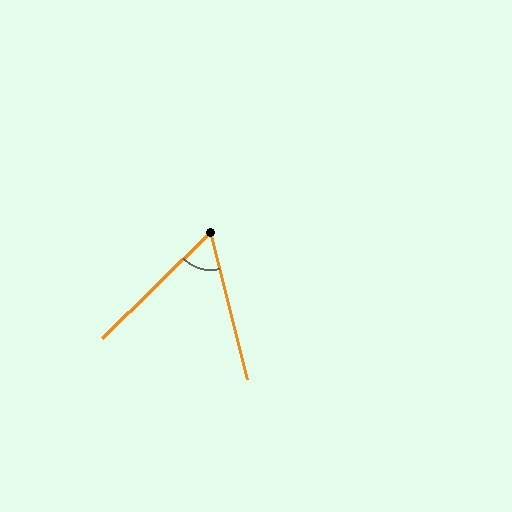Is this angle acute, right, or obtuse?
It is acute.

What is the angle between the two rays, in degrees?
Approximately 60 degrees.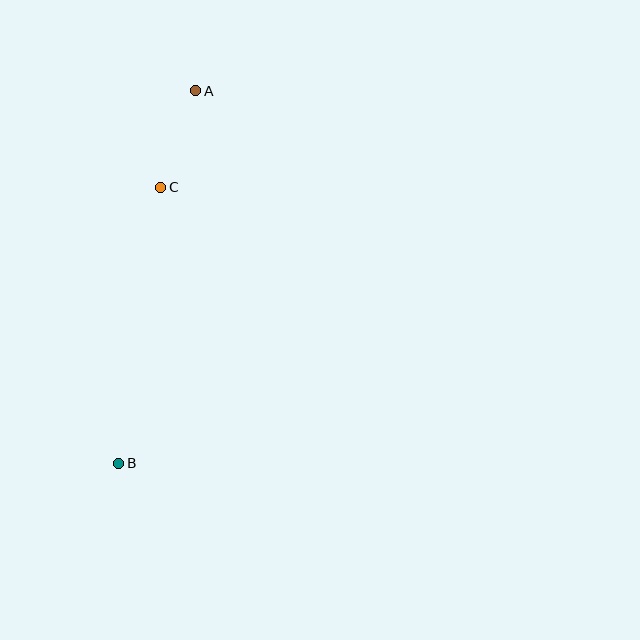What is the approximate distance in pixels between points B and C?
The distance between B and C is approximately 279 pixels.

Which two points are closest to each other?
Points A and C are closest to each other.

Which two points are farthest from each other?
Points A and B are farthest from each other.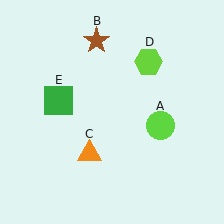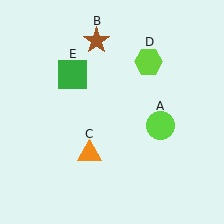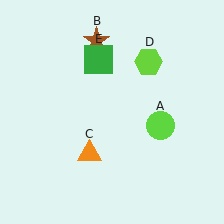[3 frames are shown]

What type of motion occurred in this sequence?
The green square (object E) rotated clockwise around the center of the scene.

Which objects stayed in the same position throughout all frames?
Lime circle (object A) and brown star (object B) and orange triangle (object C) and lime hexagon (object D) remained stationary.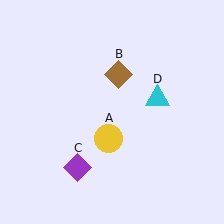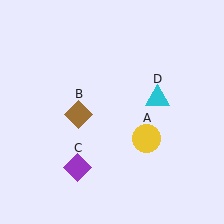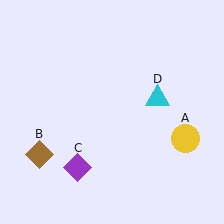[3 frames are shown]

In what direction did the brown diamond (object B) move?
The brown diamond (object B) moved down and to the left.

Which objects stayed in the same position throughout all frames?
Purple diamond (object C) and cyan triangle (object D) remained stationary.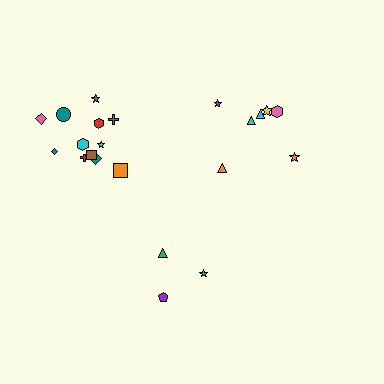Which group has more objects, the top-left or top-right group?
The top-left group.